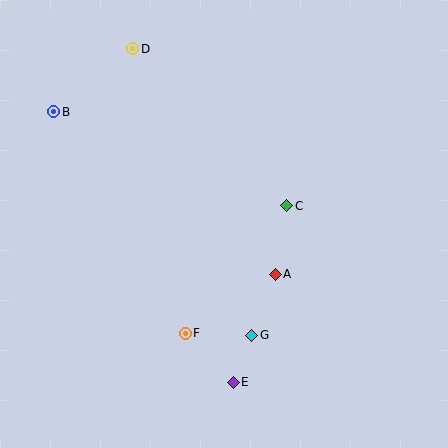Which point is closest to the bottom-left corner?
Point F is closest to the bottom-left corner.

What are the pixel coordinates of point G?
Point G is at (252, 335).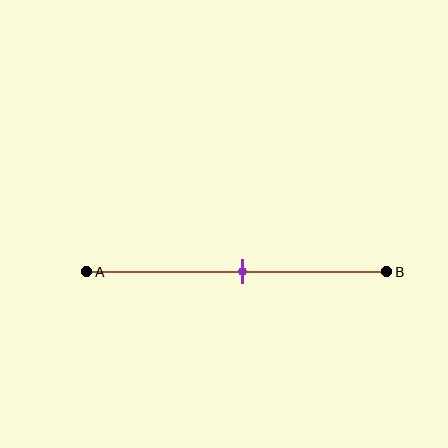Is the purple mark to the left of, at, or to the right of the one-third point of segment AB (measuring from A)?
The purple mark is to the right of the one-third point of segment AB.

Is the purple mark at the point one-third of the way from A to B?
No, the mark is at about 50% from A, not at the 33% one-third point.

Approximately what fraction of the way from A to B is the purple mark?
The purple mark is approximately 50% of the way from A to B.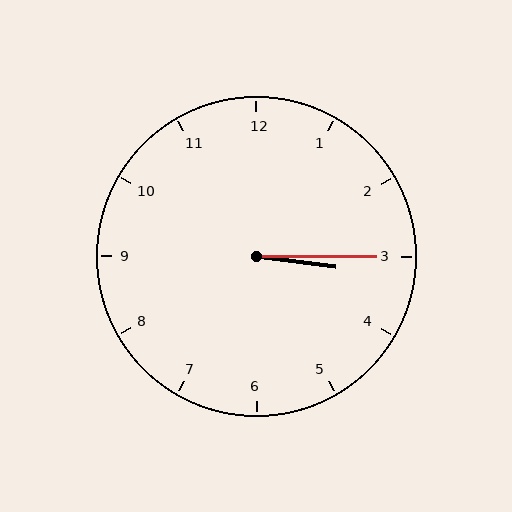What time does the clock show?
3:15.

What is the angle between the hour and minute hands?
Approximately 8 degrees.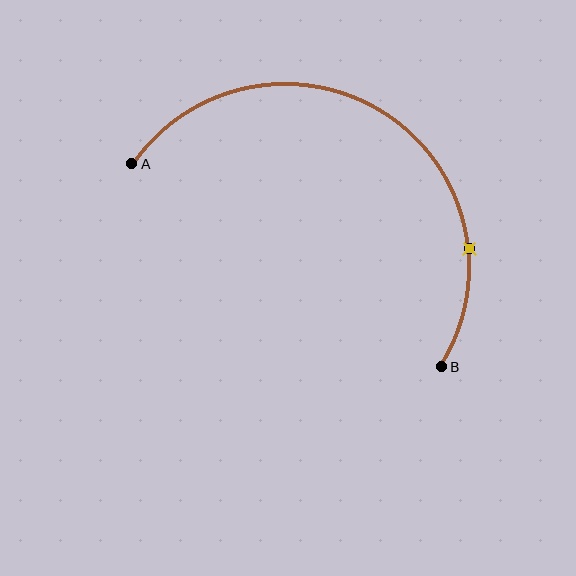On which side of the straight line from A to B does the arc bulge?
The arc bulges above the straight line connecting A and B.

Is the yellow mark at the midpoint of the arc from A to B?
No. The yellow mark lies on the arc but is closer to endpoint B. The arc midpoint would be at the point on the curve equidistant along the arc from both A and B.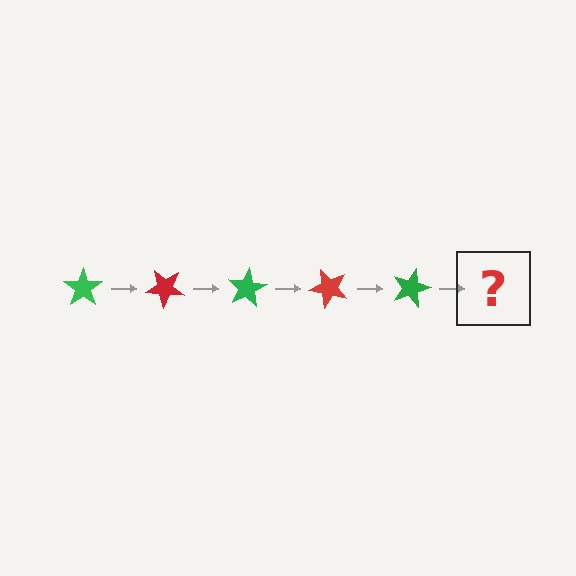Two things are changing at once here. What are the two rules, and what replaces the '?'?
The two rules are that it rotates 40 degrees each step and the color cycles through green and red. The '?' should be a red star, rotated 200 degrees from the start.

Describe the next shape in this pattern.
It should be a red star, rotated 200 degrees from the start.